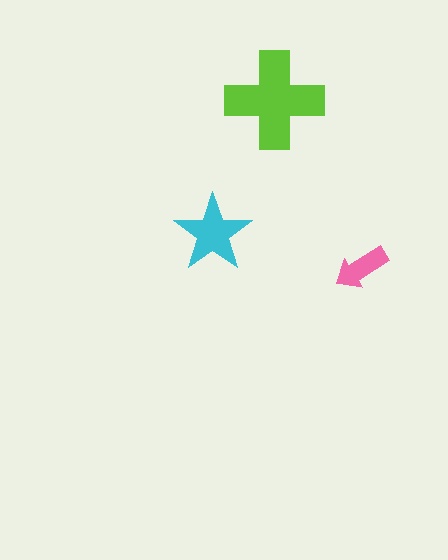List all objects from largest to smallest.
The lime cross, the cyan star, the pink arrow.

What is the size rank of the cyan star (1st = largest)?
2nd.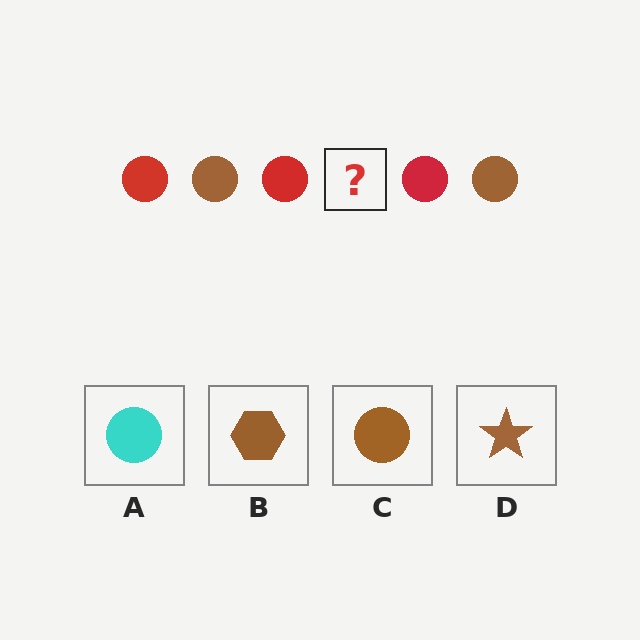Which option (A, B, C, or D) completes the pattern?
C.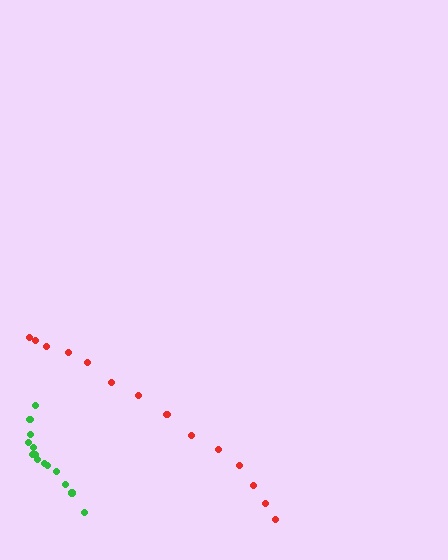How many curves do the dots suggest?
There are 2 distinct paths.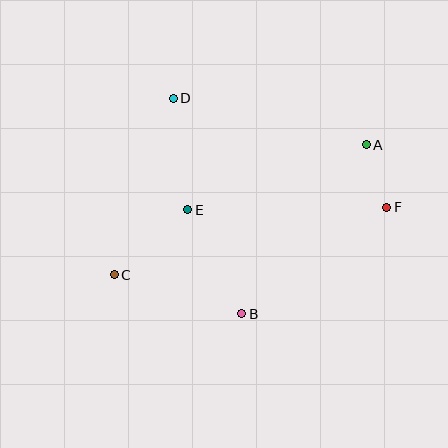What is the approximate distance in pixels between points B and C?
The distance between B and C is approximately 133 pixels.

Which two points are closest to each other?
Points A and F are closest to each other.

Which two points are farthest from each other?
Points A and C are farthest from each other.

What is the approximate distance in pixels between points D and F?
The distance between D and F is approximately 239 pixels.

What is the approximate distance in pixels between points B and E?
The distance between B and E is approximately 117 pixels.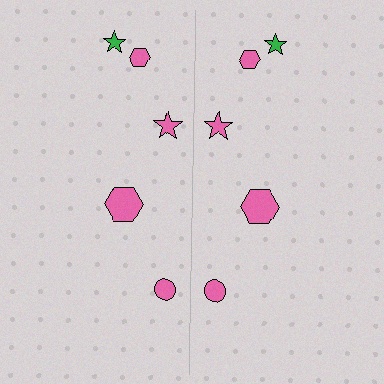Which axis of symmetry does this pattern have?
The pattern has a vertical axis of symmetry running through the center of the image.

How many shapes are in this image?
There are 10 shapes in this image.